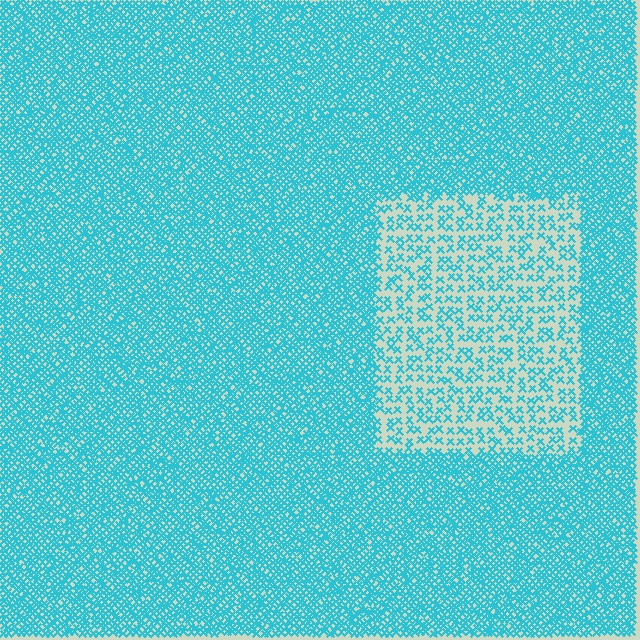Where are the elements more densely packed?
The elements are more densely packed outside the rectangle boundary.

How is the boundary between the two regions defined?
The boundary is defined by a change in element density (approximately 2.8x ratio). All elements are the same color, size, and shape.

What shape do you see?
I see a rectangle.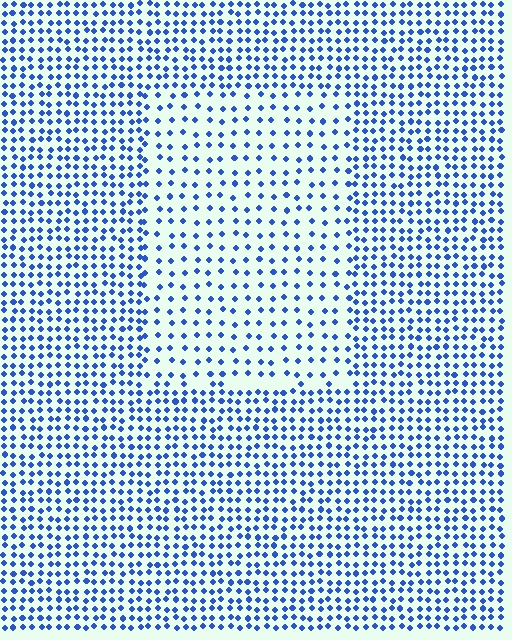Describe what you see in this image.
The image contains small blue elements arranged at two different densities. A rectangle-shaped region is visible where the elements are less densely packed than the surrounding area.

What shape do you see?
I see a rectangle.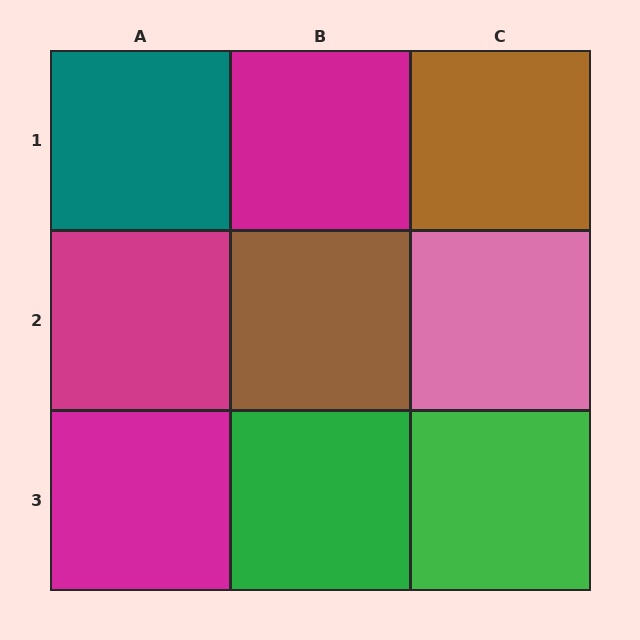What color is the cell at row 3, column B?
Green.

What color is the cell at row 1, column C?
Brown.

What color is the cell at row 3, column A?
Magenta.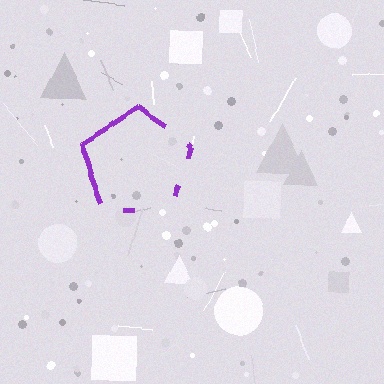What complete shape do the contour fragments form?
The contour fragments form a pentagon.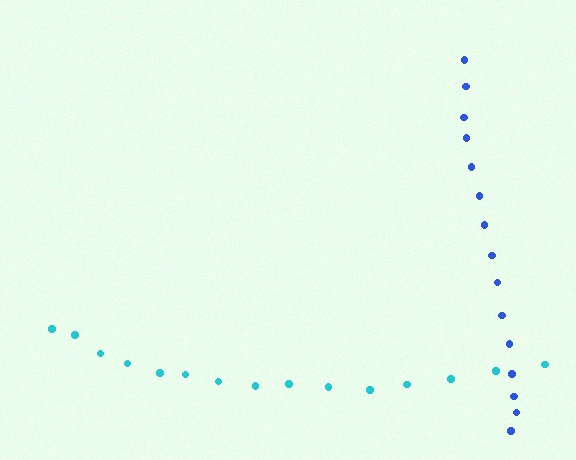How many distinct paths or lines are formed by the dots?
There are 2 distinct paths.